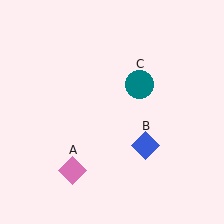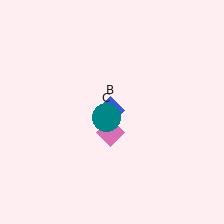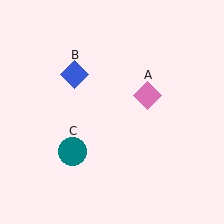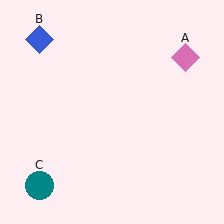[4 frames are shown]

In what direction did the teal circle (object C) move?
The teal circle (object C) moved down and to the left.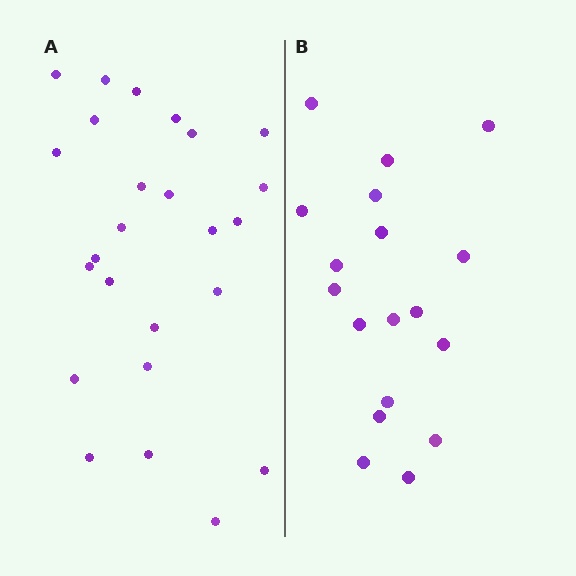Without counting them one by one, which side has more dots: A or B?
Region A (the left region) has more dots.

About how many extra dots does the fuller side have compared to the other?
Region A has roughly 8 or so more dots than region B.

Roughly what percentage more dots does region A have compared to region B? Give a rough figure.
About 40% more.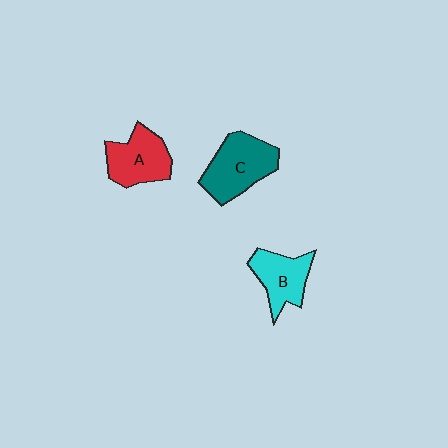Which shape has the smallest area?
Shape B (cyan).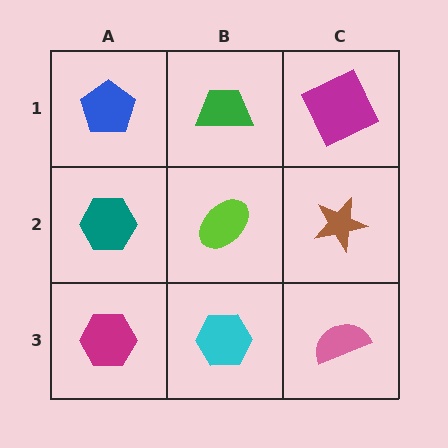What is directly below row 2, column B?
A cyan hexagon.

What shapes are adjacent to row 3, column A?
A teal hexagon (row 2, column A), a cyan hexagon (row 3, column B).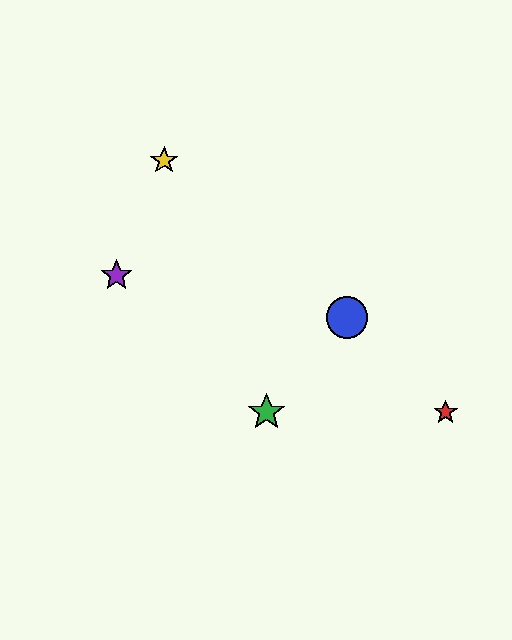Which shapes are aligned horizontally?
The red star, the green star are aligned horizontally.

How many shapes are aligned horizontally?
2 shapes (the red star, the green star) are aligned horizontally.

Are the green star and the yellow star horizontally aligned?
No, the green star is at y≈412 and the yellow star is at y≈161.